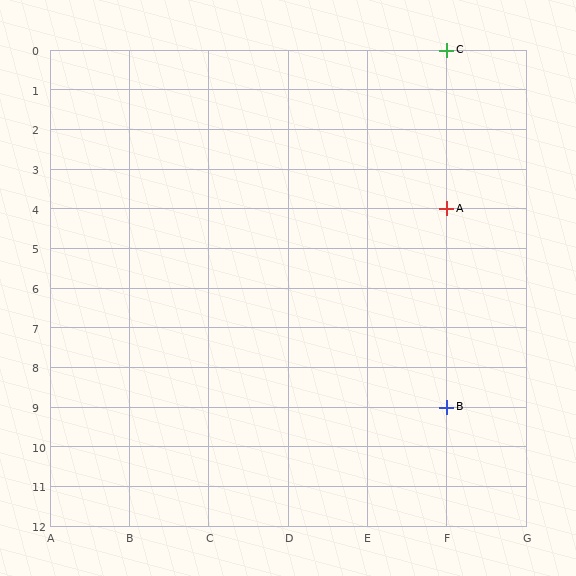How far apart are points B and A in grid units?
Points B and A are 5 rows apart.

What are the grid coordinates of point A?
Point A is at grid coordinates (F, 4).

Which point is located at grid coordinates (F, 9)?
Point B is at (F, 9).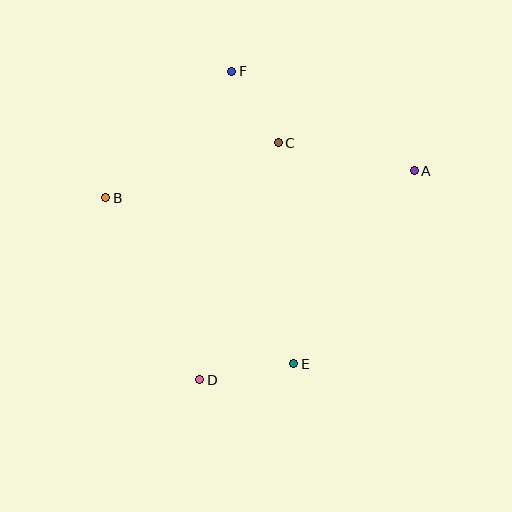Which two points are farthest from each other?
Points D and F are farthest from each other.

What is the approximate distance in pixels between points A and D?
The distance between A and D is approximately 300 pixels.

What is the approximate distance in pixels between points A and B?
The distance between A and B is approximately 310 pixels.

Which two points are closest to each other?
Points C and F are closest to each other.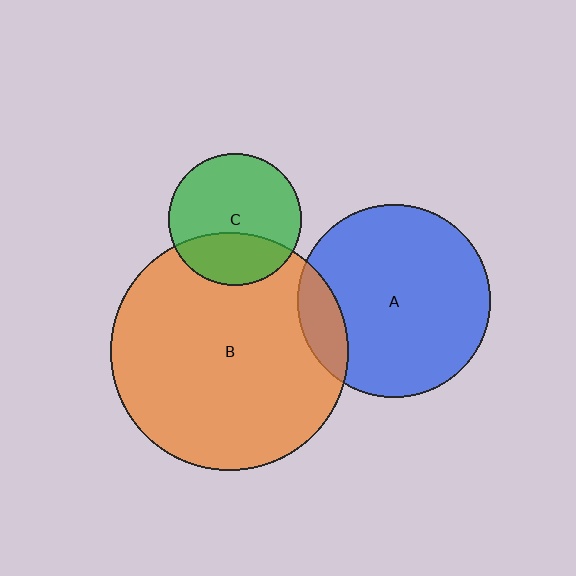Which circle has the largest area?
Circle B (orange).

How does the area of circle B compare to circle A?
Approximately 1.5 times.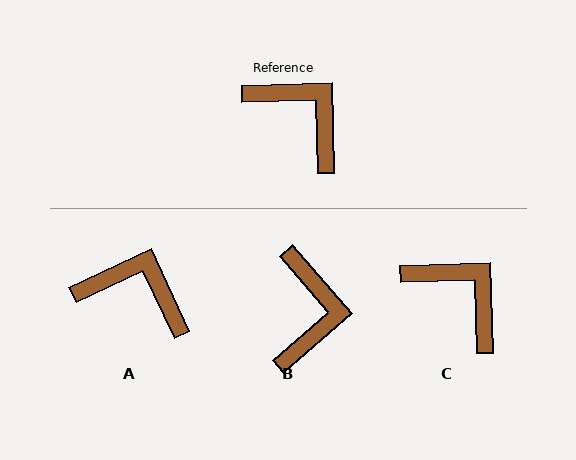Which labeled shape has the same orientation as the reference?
C.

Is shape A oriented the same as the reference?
No, it is off by about 23 degrees.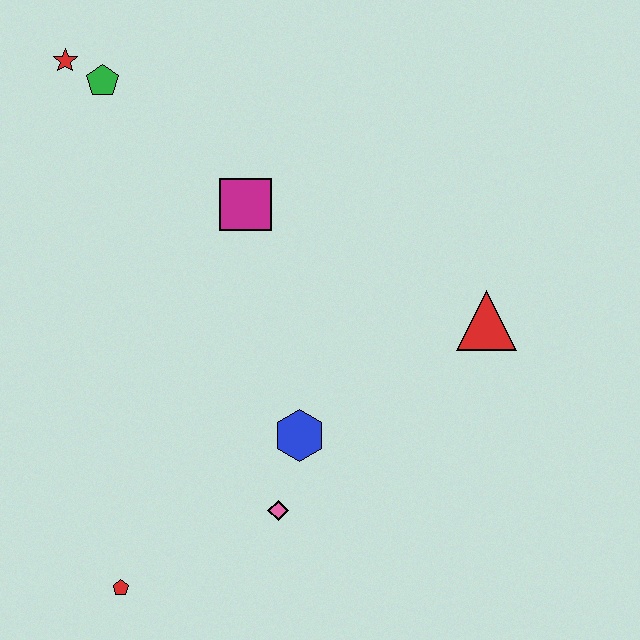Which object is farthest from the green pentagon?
The red pentagon is farthest from the green pentagon.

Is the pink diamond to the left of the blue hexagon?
Yes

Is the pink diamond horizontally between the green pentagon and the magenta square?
No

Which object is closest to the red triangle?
The blue hexagon is closest to the red triangle.